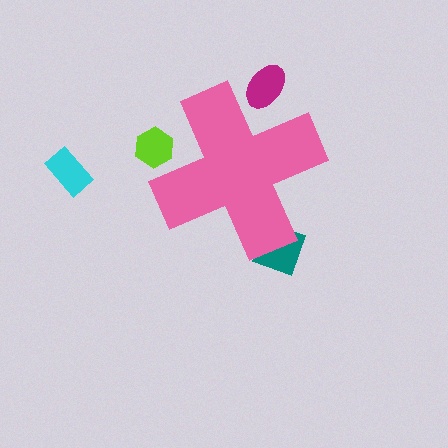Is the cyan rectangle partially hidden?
No, the cyan rectangle is fully visible.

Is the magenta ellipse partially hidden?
Yes, the magenta ellipse is partially hidden behind the pink cross.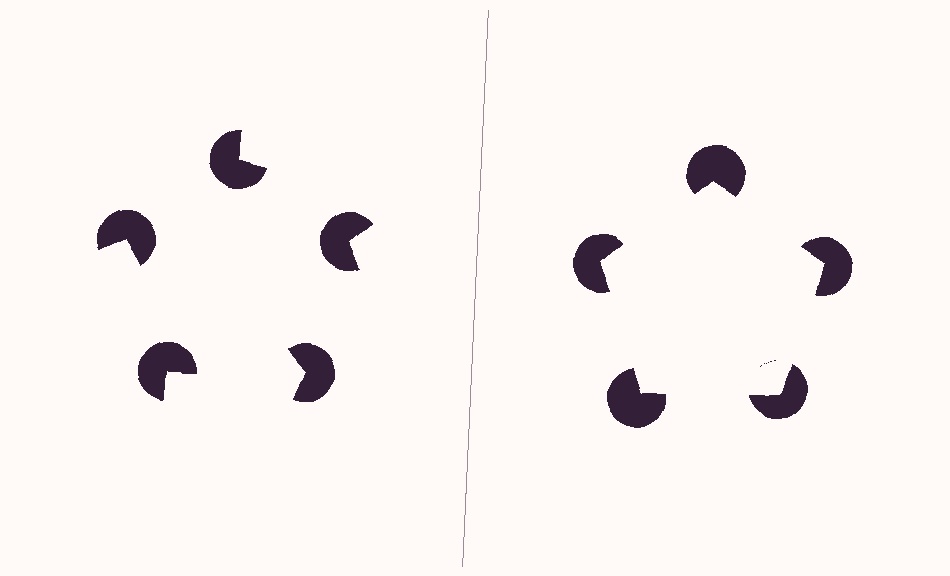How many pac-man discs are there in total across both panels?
10 — 5 on each side.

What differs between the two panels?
The pac-man discs are positioned identically on both sides; only the wedge orientations differ. On the right they align to a pentagon; on the left they are misaligned.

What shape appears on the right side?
An illusory pentagon.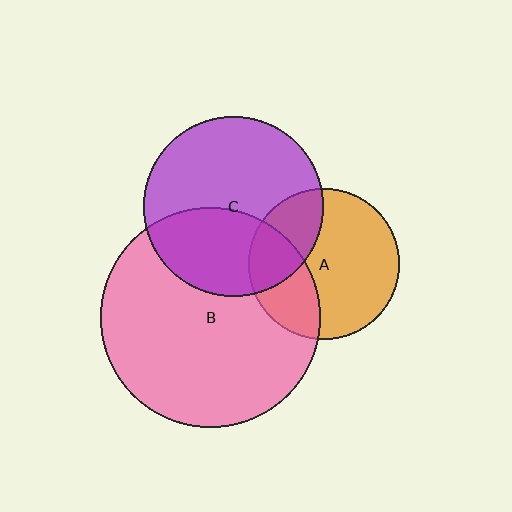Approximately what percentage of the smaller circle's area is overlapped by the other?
Approximately 30%.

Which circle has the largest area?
Circle B (pink).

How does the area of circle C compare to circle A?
Approximately 1.4 times.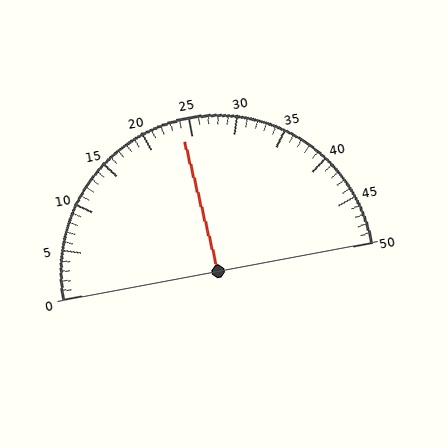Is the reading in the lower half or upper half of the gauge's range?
The reading is in the lower half of the range (0 to 50).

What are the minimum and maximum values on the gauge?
The gauge ranges from 0 to 50.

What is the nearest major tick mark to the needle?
The nearest major tick mark is 25.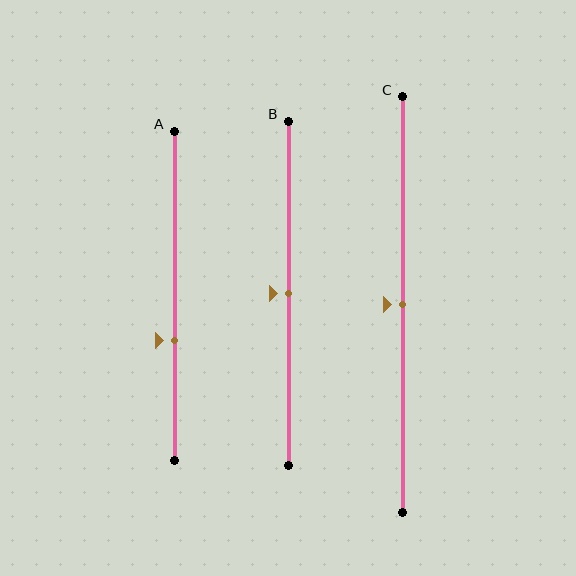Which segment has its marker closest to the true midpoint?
Segment B has its marker closest to the true midpoint.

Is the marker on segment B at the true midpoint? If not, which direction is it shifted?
Yes, the marker on segment B is at the true midpoint.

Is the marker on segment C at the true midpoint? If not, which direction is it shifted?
Yes, the marker on segment C is at the true midpoint.